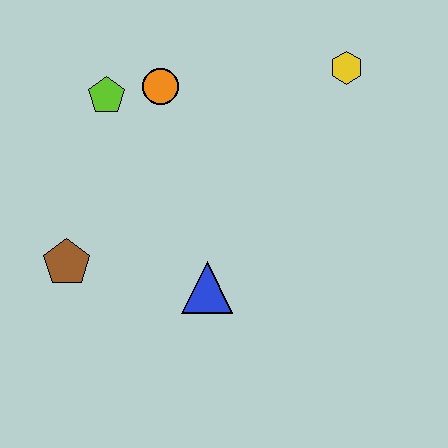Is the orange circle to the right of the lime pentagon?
Yes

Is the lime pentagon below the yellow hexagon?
Yes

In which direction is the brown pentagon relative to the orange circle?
The brown pentagon is below the orange circle.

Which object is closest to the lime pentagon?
The orange circle is closest to the lime pentagon.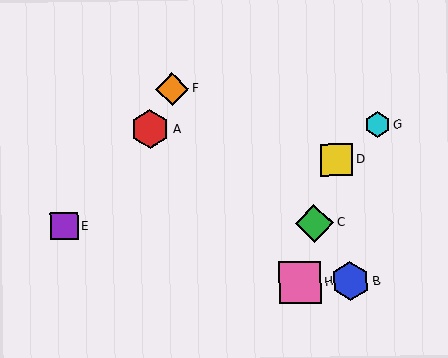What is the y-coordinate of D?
Object D is at y≈160.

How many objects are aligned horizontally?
2 objects (C, E) are aligned horizontally.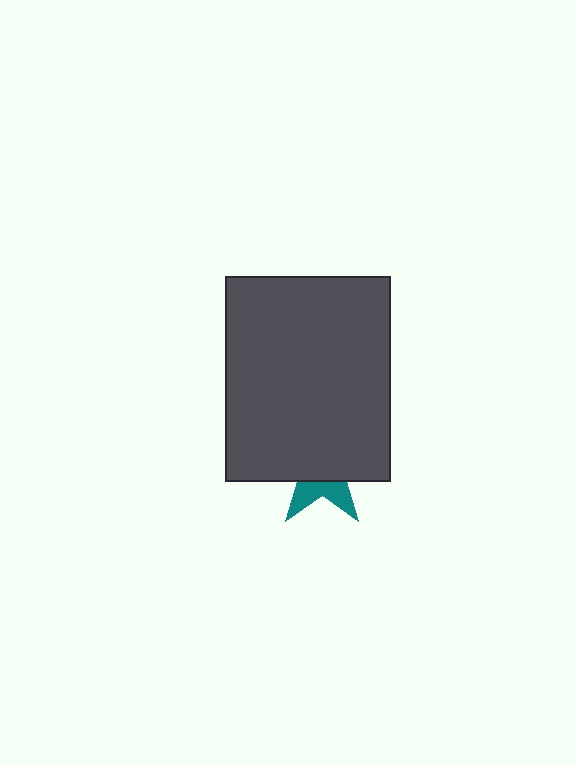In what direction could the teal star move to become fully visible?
The teal star could move down. That would shift it out from behind the dark gray rectangle entirely.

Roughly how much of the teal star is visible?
A small part of it is visible (roughly 33%).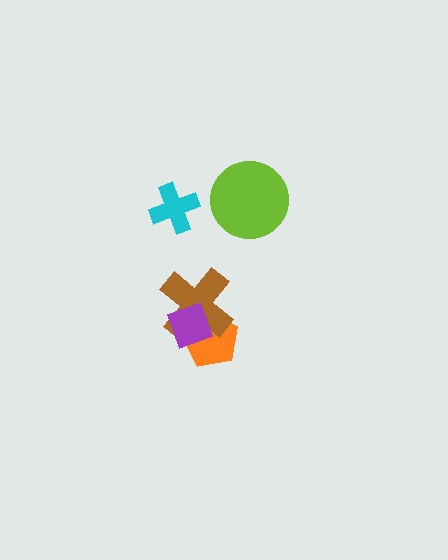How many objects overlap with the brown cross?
2 objects overlap with the brown cross.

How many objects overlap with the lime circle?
0 objects overlap with the lime circle.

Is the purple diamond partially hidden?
No, no other shape covers it.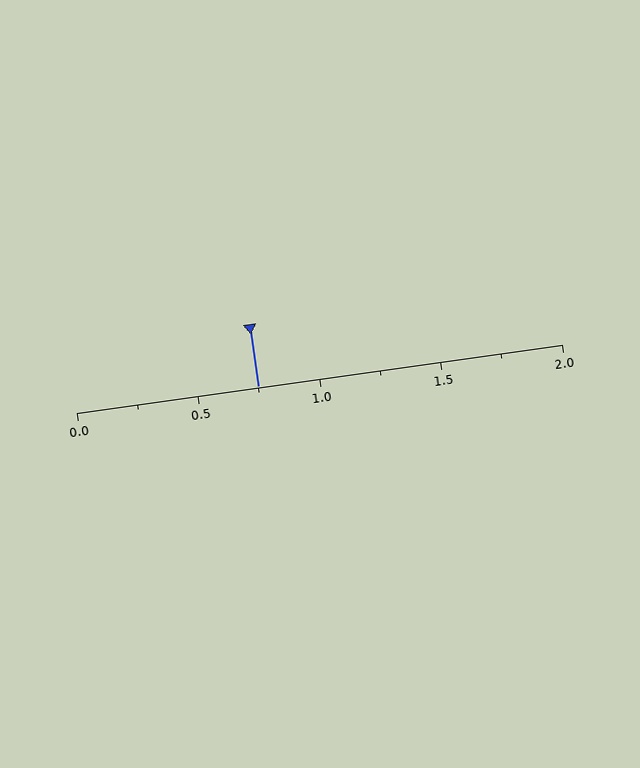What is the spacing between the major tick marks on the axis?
The major ticks are spaced 0.5 apart.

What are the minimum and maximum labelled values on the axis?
The axis runs from 0.0 to 2.0.